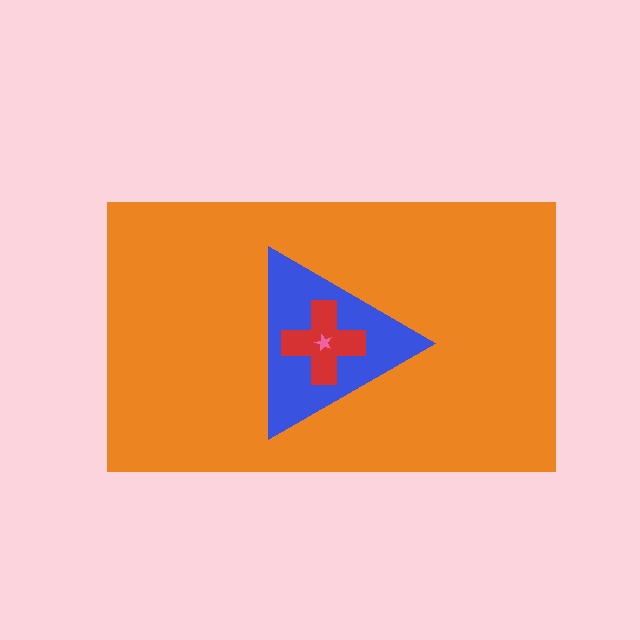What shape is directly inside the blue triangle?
The red cross.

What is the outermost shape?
The orange rectangle.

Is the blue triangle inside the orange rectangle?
Yes.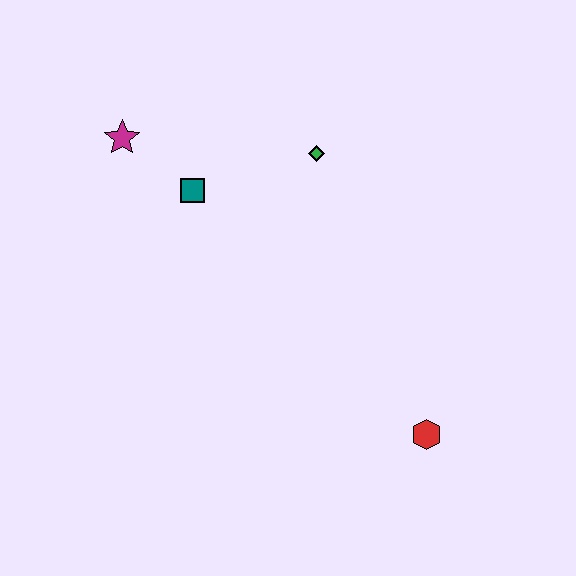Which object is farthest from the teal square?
The red hexagon is farthest from the teal square.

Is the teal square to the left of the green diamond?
Yes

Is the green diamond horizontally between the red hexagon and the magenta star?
Yes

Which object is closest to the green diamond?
The teal square is closest to the green diamond.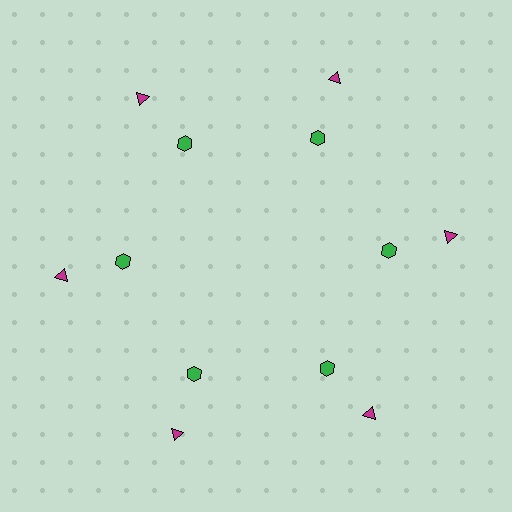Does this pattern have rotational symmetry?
Yes, this pattern has 6-fold rotational symmetry. It looks the same after rotating 60 degrees around the center.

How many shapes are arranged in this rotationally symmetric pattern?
There are 12 shapes, arranged in 6 groups of 2.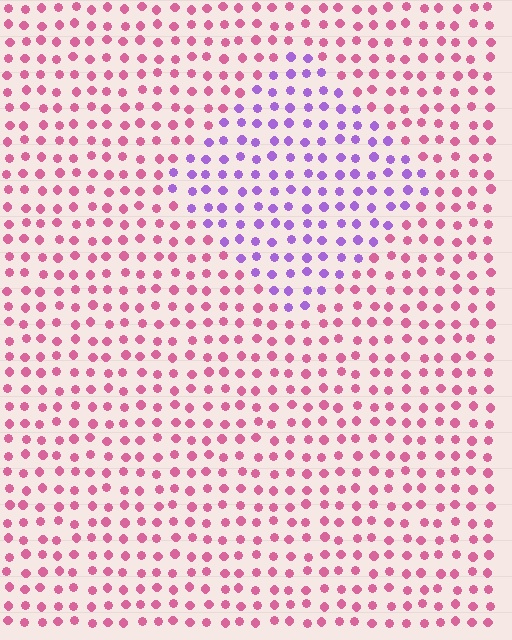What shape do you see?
I see a diamond.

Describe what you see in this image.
The image is filled with small pink elements in a uniform arrangement. A diamond-shaped region is visible where the elements are tinted to a slightly different hue, forming a subtle color boundary.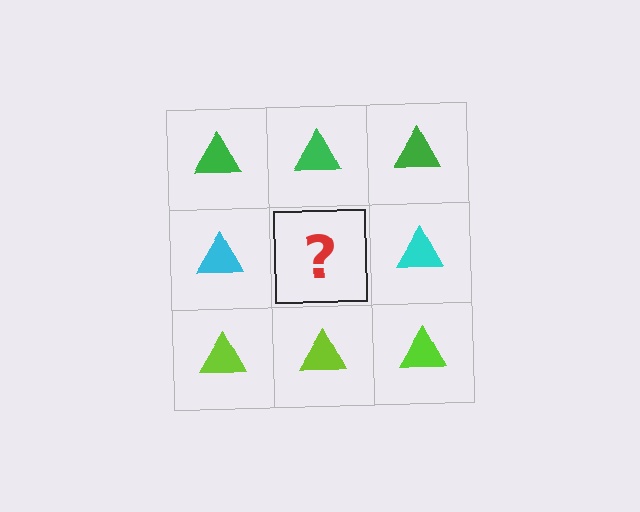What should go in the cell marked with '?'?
The missing cell should contain a cyan triangle.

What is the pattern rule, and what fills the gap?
The rule is that each row has a consistent color. The gap should be filled with a cyan triangle.